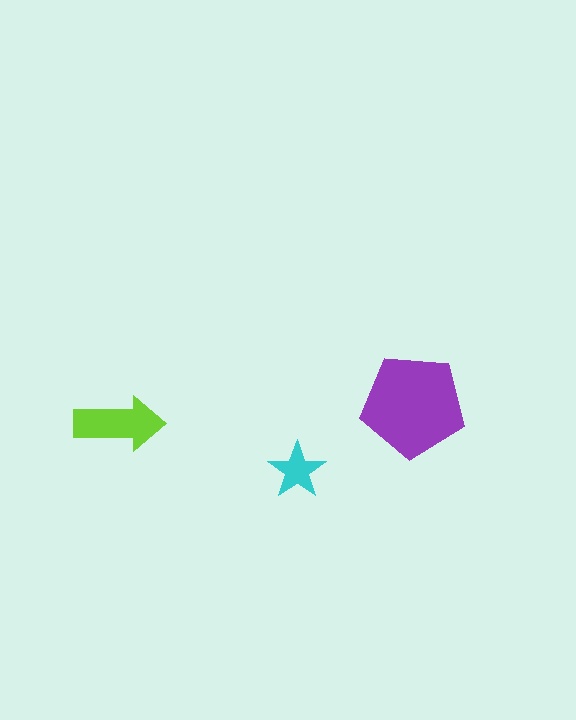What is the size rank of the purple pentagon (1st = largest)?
1st.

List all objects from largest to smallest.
The purple pentagon, the lime arrow, the cyan star.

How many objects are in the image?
There are 3 objects in the image.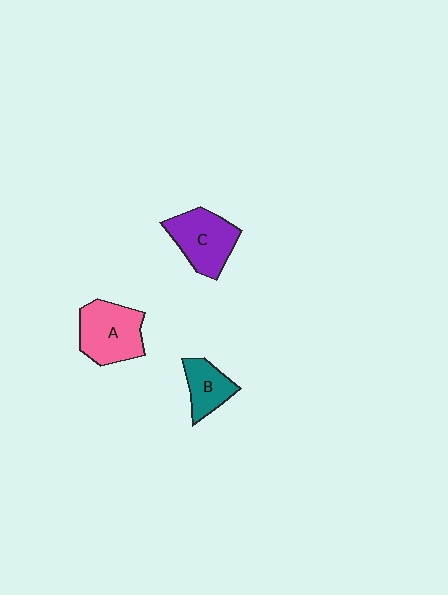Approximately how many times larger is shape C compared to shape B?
Approximately 1.6 times.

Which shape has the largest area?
Shape A (pink).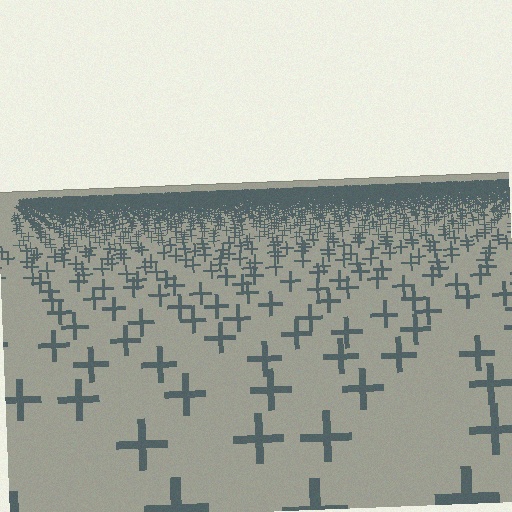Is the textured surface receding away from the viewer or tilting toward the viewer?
The surface is receding away from the viewer. Texture elements get smaller and denser toward the top.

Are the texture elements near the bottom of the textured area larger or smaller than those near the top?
Larger. Near the bottom, elements are closer to the viewer and appear at a bigger on-screen size.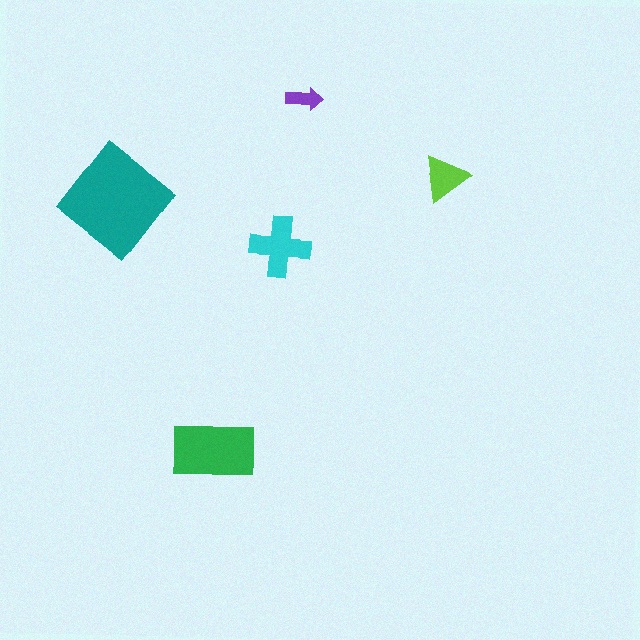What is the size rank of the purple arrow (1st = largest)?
5th.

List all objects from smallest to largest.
The purple arrow, the lime triangle, the cyan cross, the green rectangle, the teal diamond.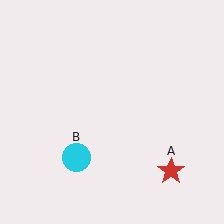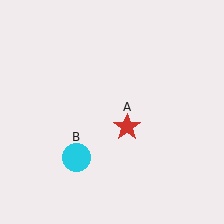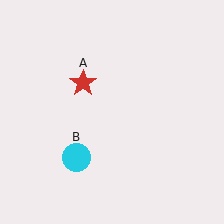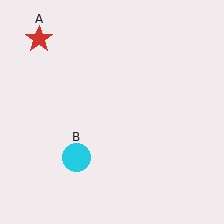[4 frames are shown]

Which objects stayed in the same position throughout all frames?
Cyan circle (object B) remained stationary.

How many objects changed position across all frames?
1 object changed position: red star (object A).